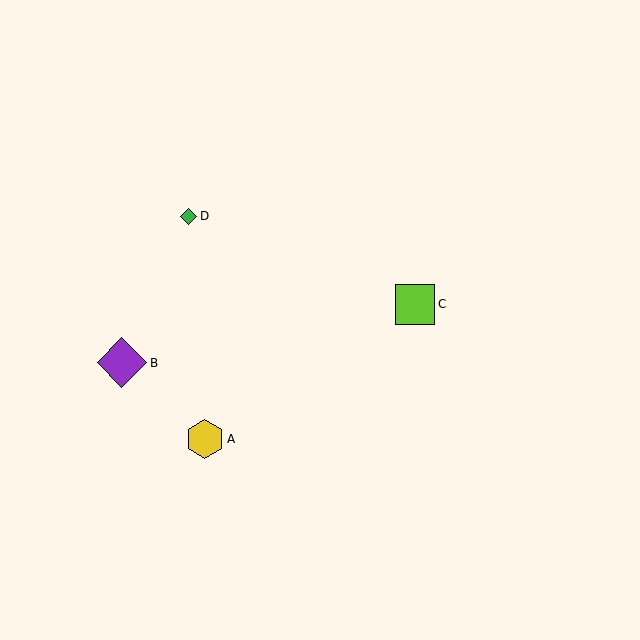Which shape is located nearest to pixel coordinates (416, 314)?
The lime square (labeled C) at (415, 304) is nearest to that location.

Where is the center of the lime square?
The center of the lime square is at (415, 304).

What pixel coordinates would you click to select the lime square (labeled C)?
Click at (415, 304) to select the lime square C.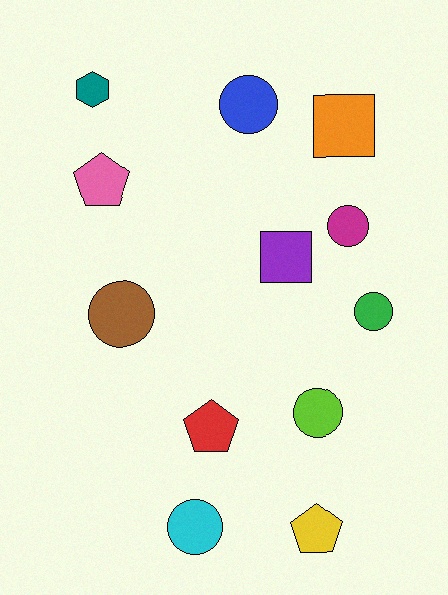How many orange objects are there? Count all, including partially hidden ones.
There is 1 orange object.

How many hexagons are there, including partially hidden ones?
There is 1 hexagon.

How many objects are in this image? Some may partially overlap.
There are 12 objects.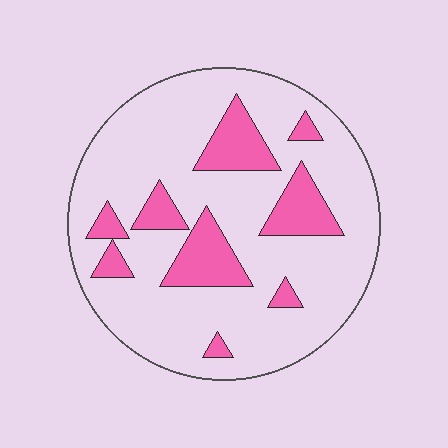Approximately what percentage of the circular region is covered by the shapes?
Approximately 20%.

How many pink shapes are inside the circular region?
9.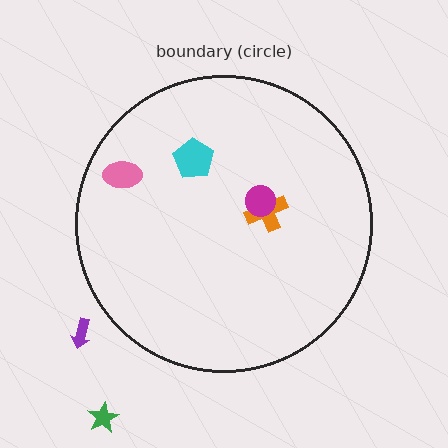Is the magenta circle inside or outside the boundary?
Inside.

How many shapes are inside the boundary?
4 inside, 2 outside.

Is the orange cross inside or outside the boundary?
Inside.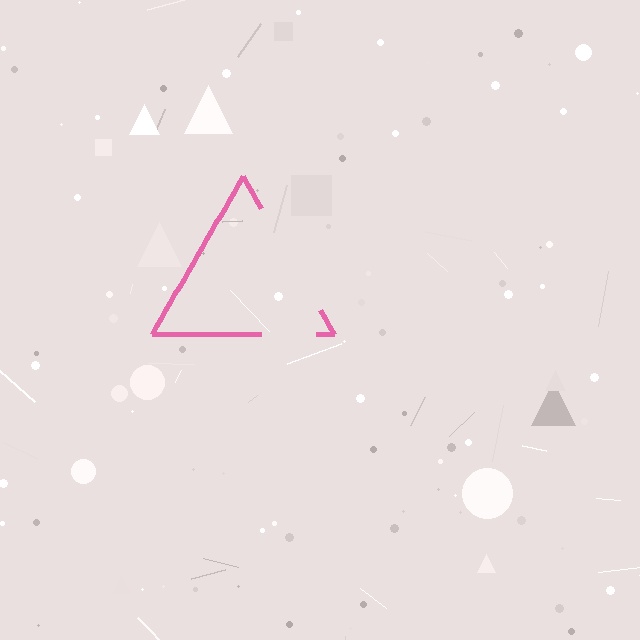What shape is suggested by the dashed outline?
The dashed outline suggests a triangle.